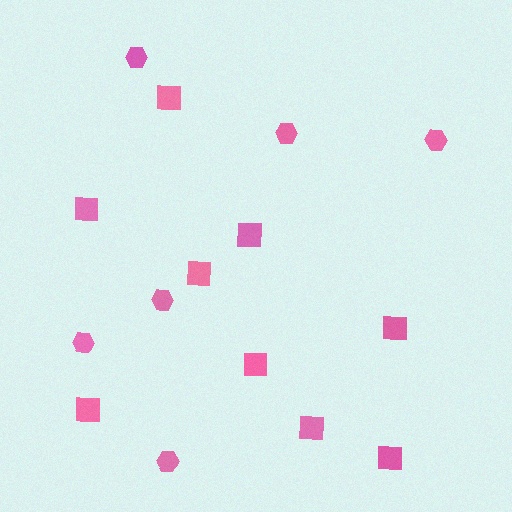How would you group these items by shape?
There are 2 groups: one group of squares (9) and one group of hexagons (6).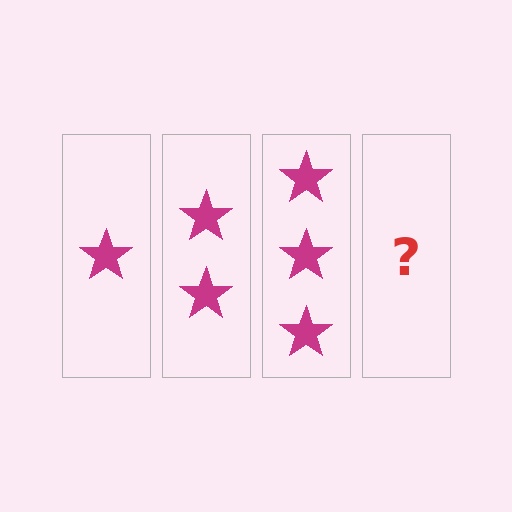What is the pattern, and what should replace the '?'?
The pattern is that each step adds one more star. The '?' should be 4 stars.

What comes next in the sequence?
The next element should be 4 stars.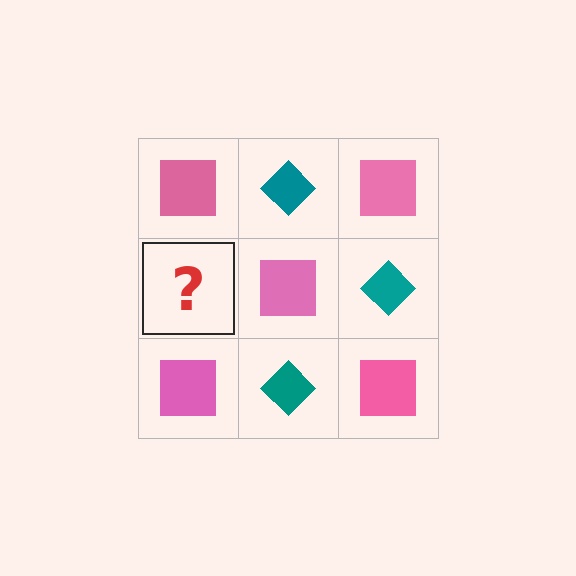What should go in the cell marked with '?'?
The missing cell should contain a teal diamond.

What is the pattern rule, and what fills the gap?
The rule is that it alternates pink square and teal diamond in a checkerboard pattern. The gap should be filled with a teal diamond.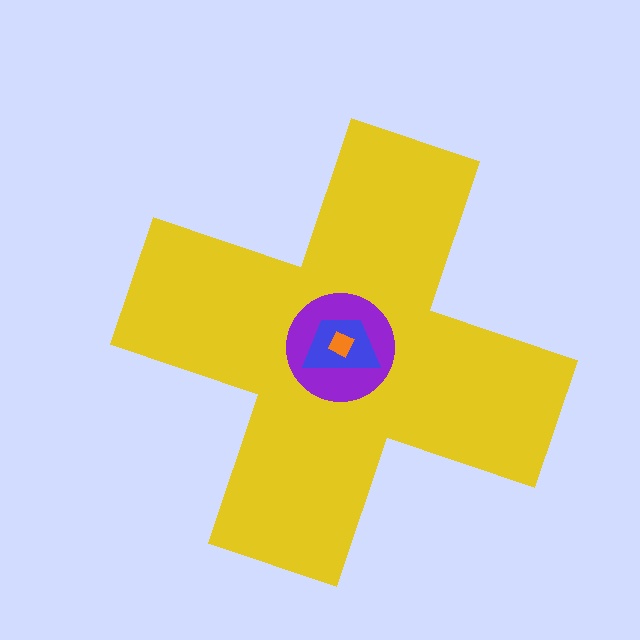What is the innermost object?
The orange square.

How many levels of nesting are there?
4.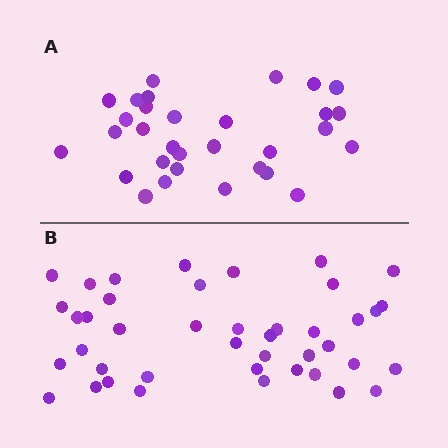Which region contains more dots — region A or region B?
Region B (the bottom region) has more dots.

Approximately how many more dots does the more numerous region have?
Region B has roughly 12 or so more dots than region A.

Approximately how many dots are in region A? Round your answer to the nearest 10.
About 30 dots. (The exact count is 31, which rounds to 30.)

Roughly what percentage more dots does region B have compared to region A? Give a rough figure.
About 35% more.